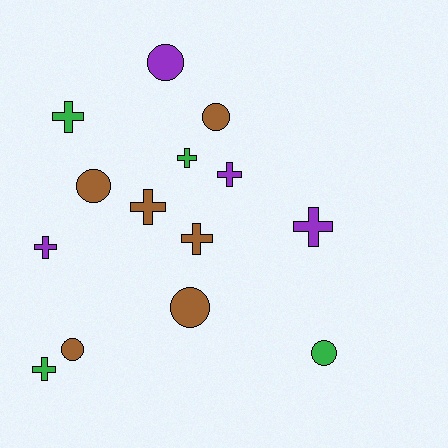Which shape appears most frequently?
Cross, with 8 objects.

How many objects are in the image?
There are 14 objects.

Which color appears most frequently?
Brown, with 6 objects.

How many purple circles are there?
There is 1 purple circle.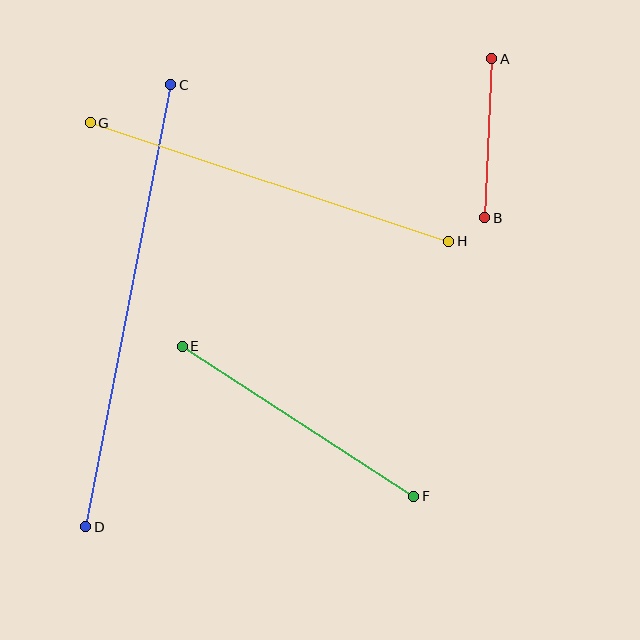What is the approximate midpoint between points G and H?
The midpoint is at approximately (270, 182) pixels.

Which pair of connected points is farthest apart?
Points C and D are farthest apart.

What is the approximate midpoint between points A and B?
The midpoint is at approximately (488, 138) pixels.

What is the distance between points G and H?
The distance is approximately 378 pixels.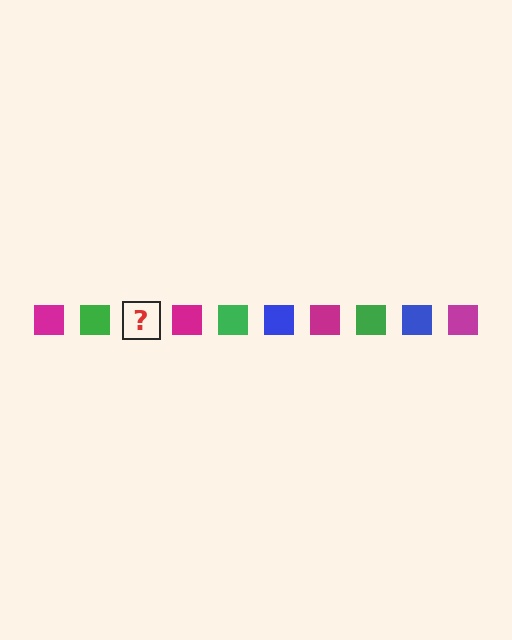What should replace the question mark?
The question mark should be replaced with a blue square.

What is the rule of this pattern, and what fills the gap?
The rule is that the pattern cycles through magenta, green, blue squares. The gap should be filled with a blue square.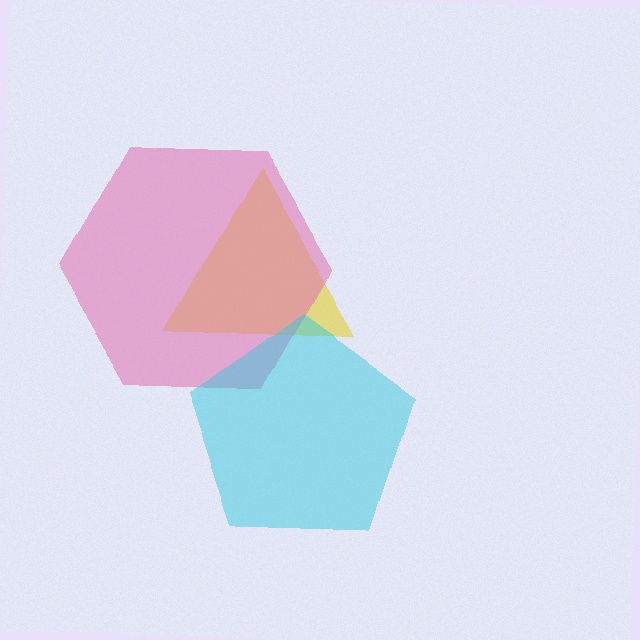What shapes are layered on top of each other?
The layered shapes are: a yellow triangle, a pink hexagon, a cyan pentagon.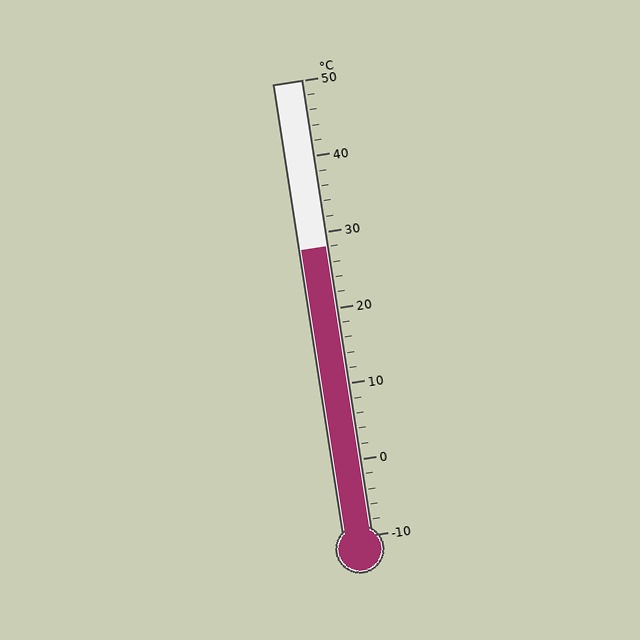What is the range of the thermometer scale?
The thermometer scale ranges from -10°C to 50°C.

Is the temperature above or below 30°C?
The temperature is below 30°C.